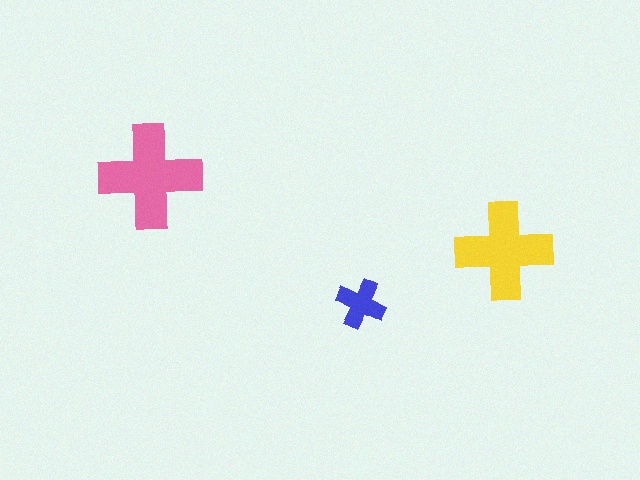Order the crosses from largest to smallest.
the pink one, the yellow one, the blue one.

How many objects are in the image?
There are 3 objects in the image.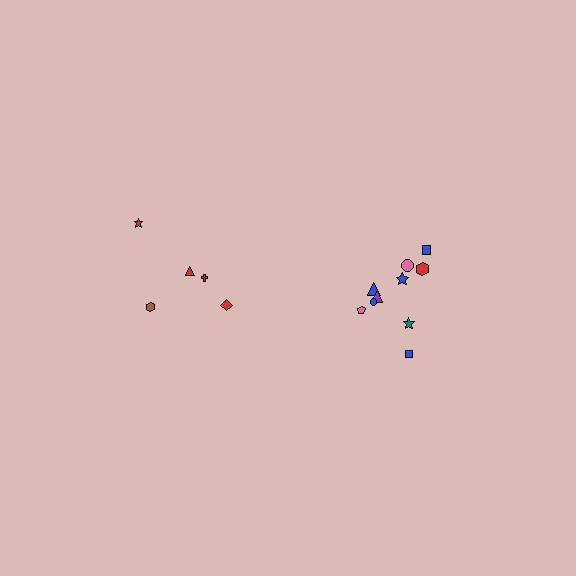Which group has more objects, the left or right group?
The right group.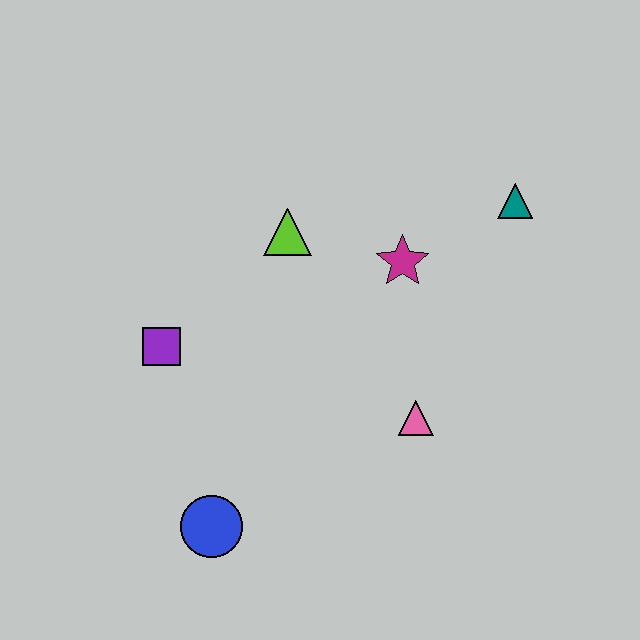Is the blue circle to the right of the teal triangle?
No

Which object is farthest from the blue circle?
The teal triangle is farthest from the blue circle.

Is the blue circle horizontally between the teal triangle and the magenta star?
No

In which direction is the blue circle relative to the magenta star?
The blue circle is below the magenta star.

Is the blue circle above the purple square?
No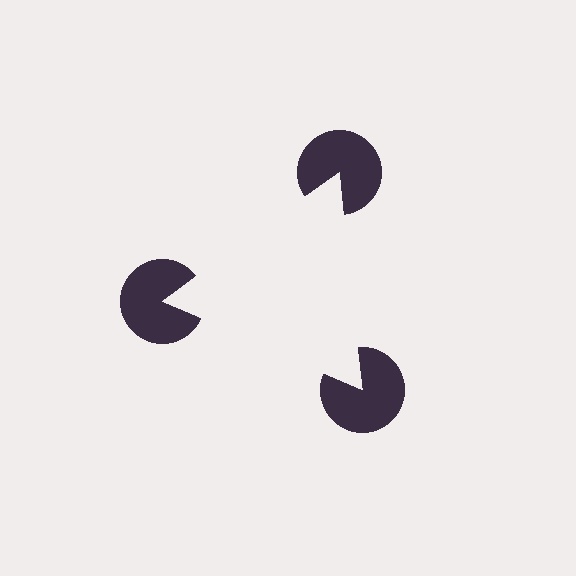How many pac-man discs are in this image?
There are 3 — one at each vertex of the illusory triangle.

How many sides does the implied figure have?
3 sides.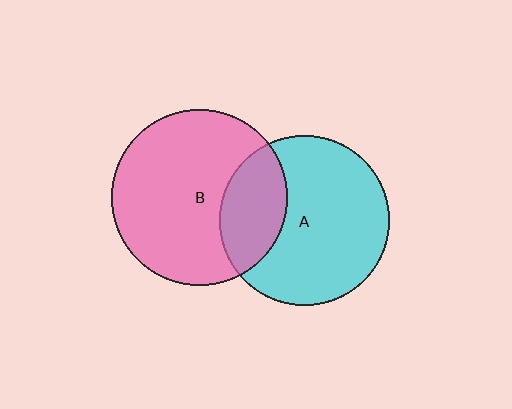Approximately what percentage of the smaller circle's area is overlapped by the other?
Approximately 25%.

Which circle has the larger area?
Circle B (pink).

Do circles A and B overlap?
Yes.